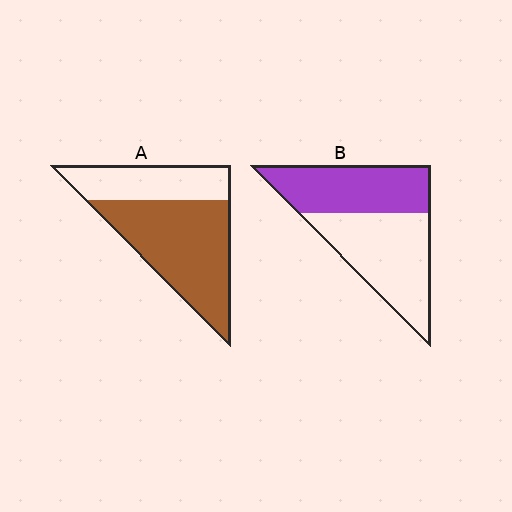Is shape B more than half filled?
No.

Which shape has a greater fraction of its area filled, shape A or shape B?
Shape A.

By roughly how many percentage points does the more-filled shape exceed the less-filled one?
By roughly 20 percentage points (A over B).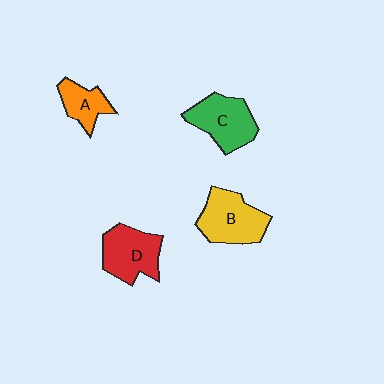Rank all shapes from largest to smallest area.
From largest to smallest: B (yellow), C (green), D (red), A (orange).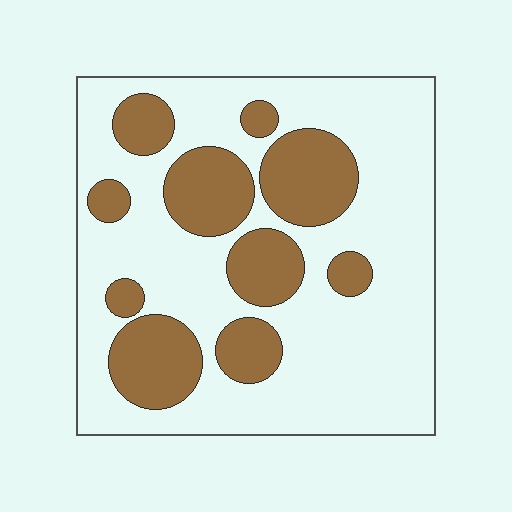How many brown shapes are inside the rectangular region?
10.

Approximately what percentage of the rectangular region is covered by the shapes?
Approximately 30%.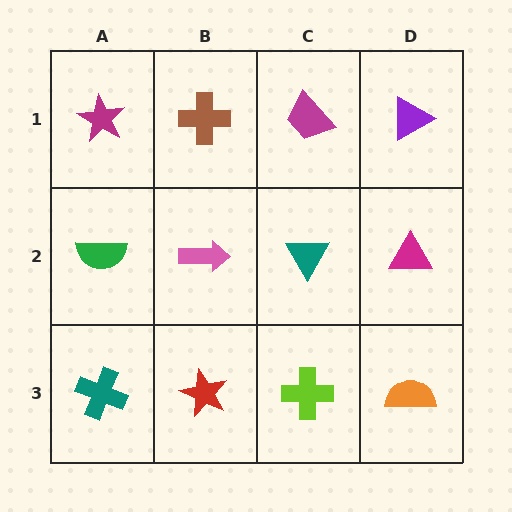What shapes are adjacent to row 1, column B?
A pink arrow (row 2, column B), a magenta star (row 1, column A), a magenta trapezoid (row 1, column C).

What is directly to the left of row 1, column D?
A magenta trapezoid.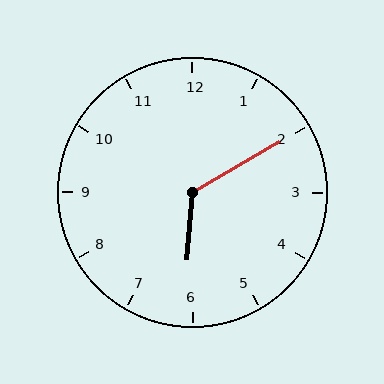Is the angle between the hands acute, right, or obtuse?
It is obtuse.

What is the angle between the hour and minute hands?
Approximately 125 degrees.